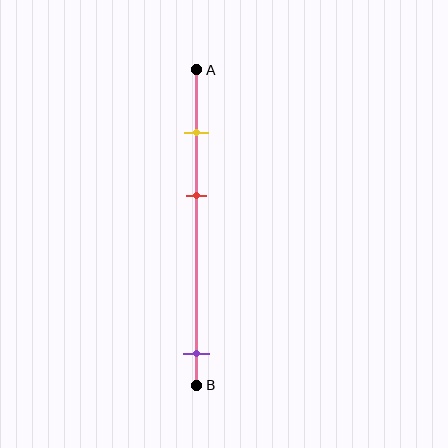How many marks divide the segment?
There are 3 marks dividing the segment.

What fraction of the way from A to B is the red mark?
The red mark is approximately 40% (0.4) of the way from A to B.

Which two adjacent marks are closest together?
The yellow and red marks are the closest adjacent pair.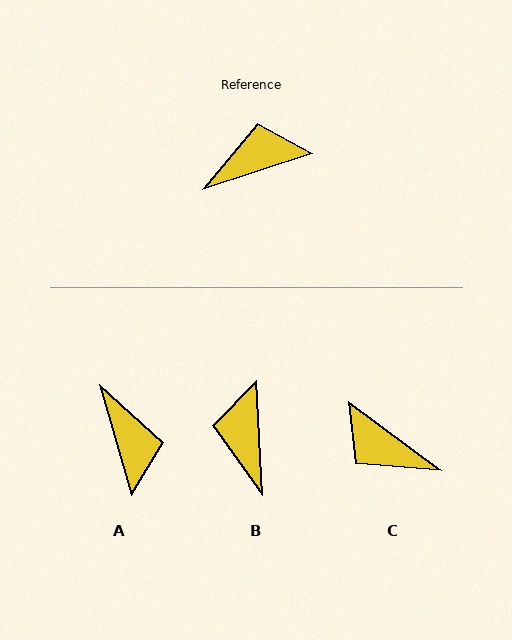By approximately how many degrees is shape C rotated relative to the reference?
Approximately 125 degrees counter-clockwise.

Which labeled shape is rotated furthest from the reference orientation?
C, about 125 degrees away.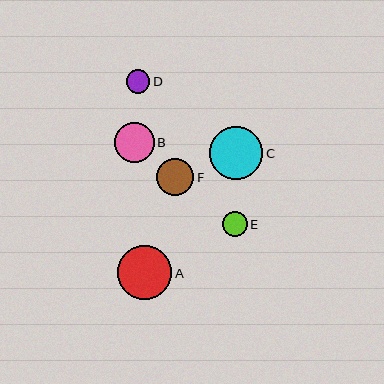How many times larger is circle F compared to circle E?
Circle F is approximately 1.5 times the size of circle E.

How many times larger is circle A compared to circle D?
Circle A is approximately 2.3 times the size of circle D.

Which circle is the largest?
Circle A is the largest with a size of approximately 54 pixels.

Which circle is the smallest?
Circle D is the smallest with a size of approximately 24 pixels.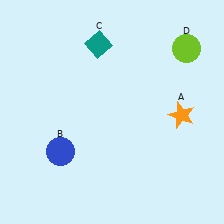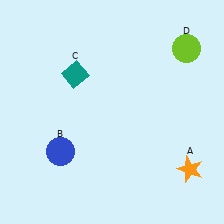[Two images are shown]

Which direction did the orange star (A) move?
The orange star (A) moved down.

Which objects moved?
The objects that moved are: the orange star (A), the teal diamond (C).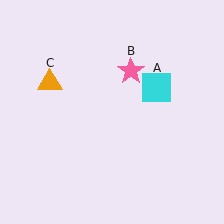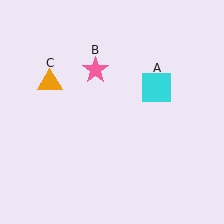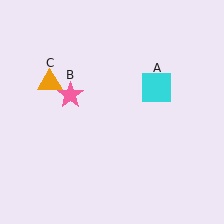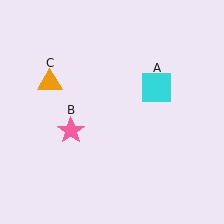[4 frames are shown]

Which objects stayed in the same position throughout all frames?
Cyan square (object A) and orange triangle (object C) remained stationary.